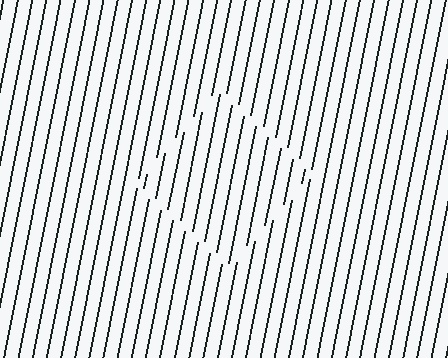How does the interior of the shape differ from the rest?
The interior of the shape contains the same grating, shifted by half a period — the contour is defined by the phase discontinuity where line-ends from the inner and outer gratings abut.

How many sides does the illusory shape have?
4 sides — the line-ends trace a square.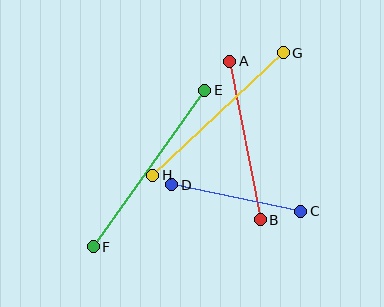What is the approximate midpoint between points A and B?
The midpoint is at approximately (245, 141) pixels.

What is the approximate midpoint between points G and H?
The midpoint is at approximately (218, 114) pixels.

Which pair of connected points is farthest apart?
Points E and F are farthest apart.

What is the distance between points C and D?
The distance is approximately 132 pixels.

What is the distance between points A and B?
The distance is approximately 161 pixels.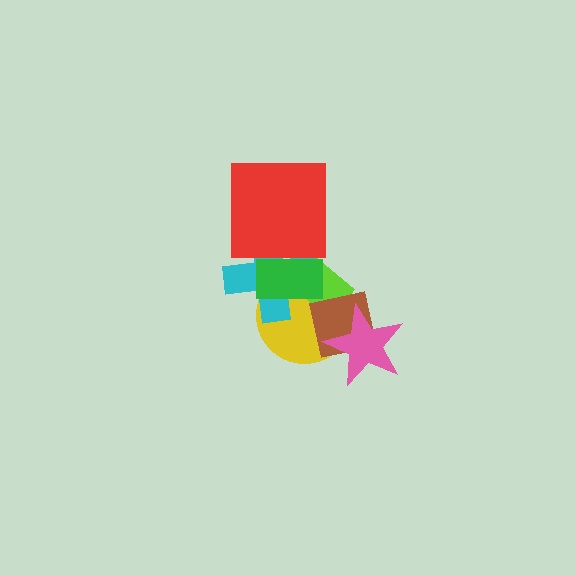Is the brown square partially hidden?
Yes, it is partially covered by another shape.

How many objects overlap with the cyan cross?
4 objects overlap with the cyan cross.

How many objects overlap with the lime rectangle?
4 objects overlap with the lime rectangle.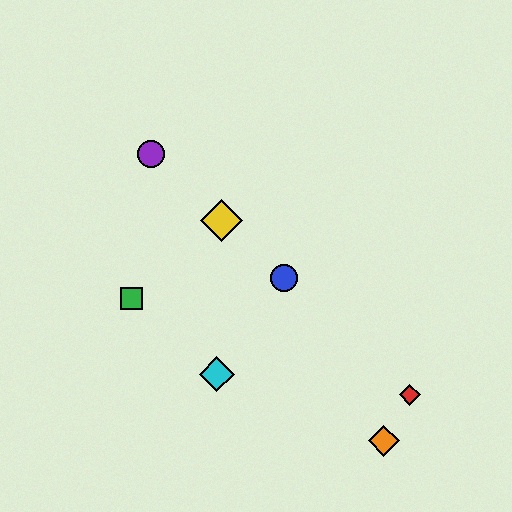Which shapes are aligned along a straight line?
The red diamond, the blue circle, the yellow diamond, the purple circle are aligned along a straight line.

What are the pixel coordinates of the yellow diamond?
The yellow diamond is at (222, 220).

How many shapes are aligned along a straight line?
4 shapes (the red diamond, the blue circle, the yellow diamond, the purple circle) are aligned along a straight line.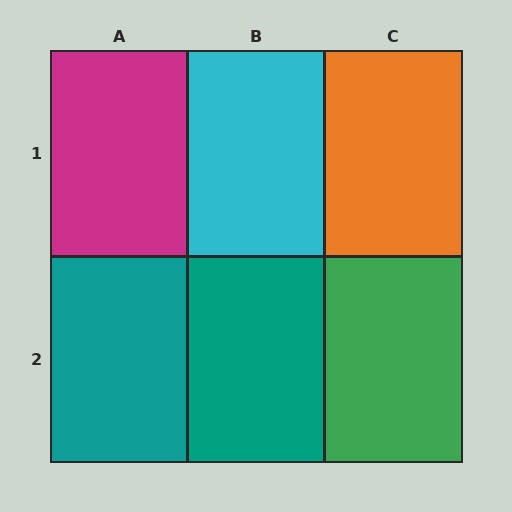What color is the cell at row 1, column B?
Cyan.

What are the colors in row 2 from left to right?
Teal, teal, green.